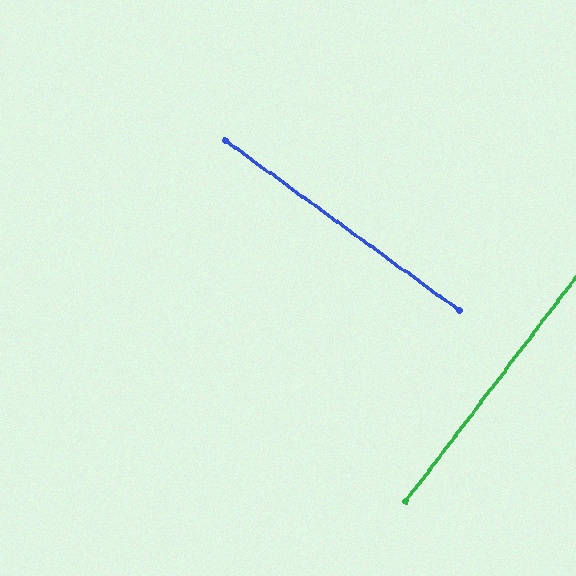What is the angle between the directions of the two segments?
Approximately 89 degrees.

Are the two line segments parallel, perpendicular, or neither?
Perpendicular — they meet at approximately 89°.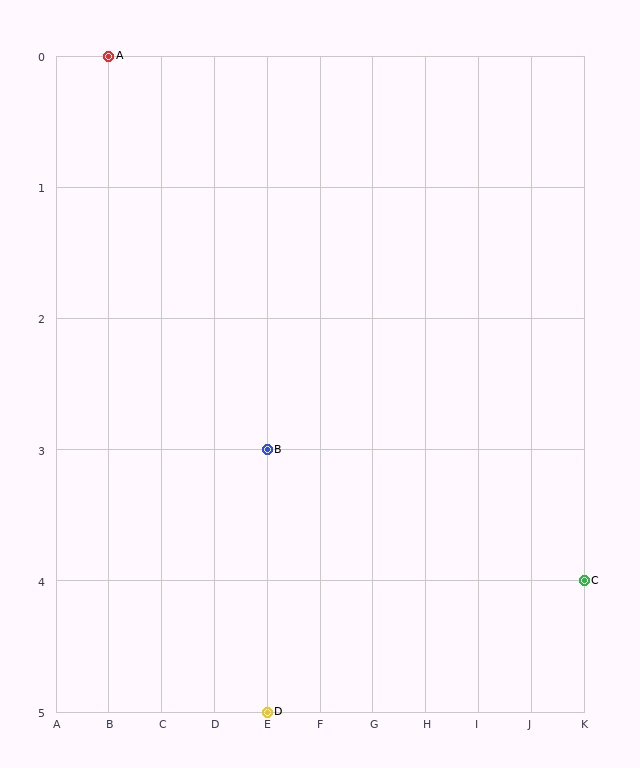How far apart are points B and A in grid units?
Points B and A are 3 columns and 3 rows apart (about 4.2 grid units diagonally).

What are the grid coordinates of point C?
Point C is at grid coordinates (K, 4).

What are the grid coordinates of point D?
Point D is at grid coordinates (E, 5).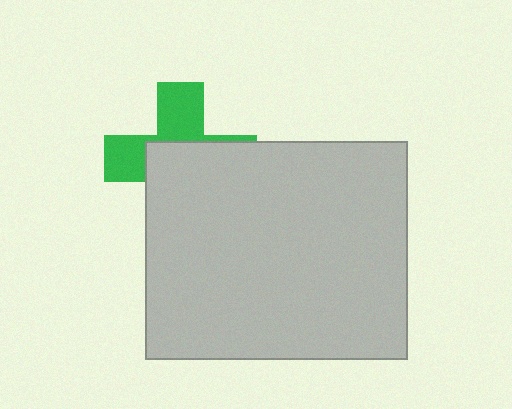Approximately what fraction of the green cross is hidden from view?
Roughly 58% of the green cross is hidden behind the light gray rectangle.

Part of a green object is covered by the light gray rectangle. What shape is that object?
It is a cross.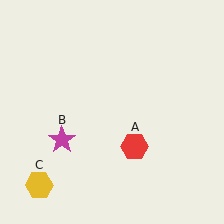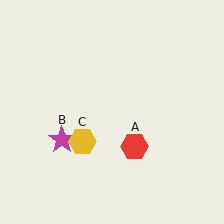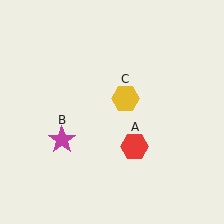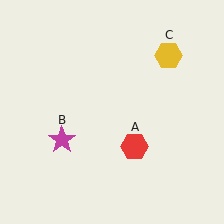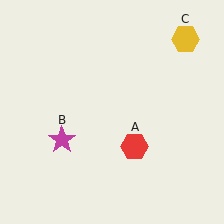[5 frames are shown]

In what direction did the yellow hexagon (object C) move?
The yellow hexagon (object C) moved up and to the right.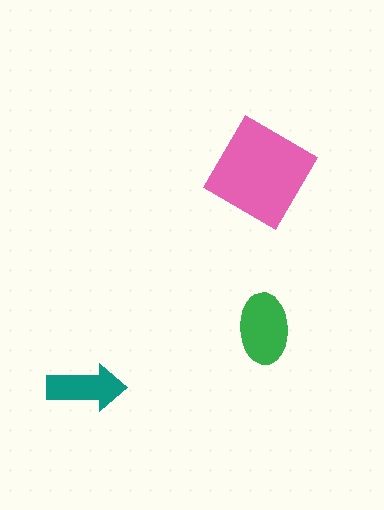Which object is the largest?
The pink diamond.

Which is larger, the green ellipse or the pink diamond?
The pink diamond.